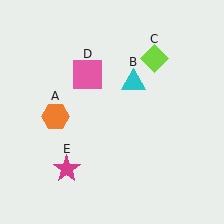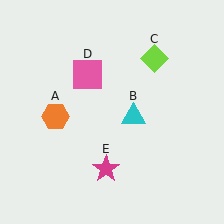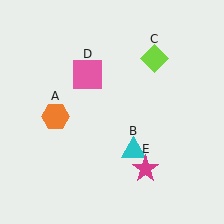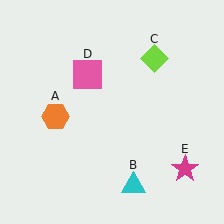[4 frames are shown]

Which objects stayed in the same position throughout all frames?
Orange hexagon (object A) and lime diamond (object C) and pink square (object D) remained stationary.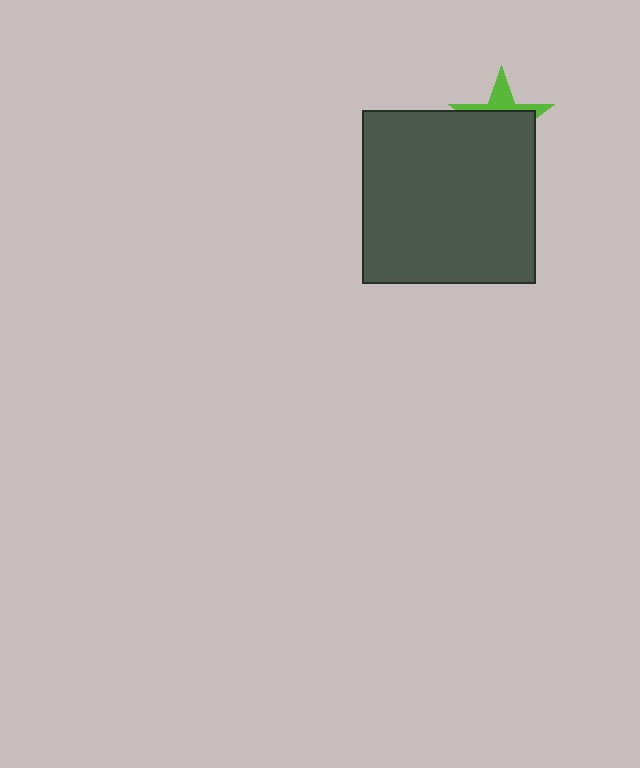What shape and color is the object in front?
The object in front is a dark gray square.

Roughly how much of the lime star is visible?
A small part of it is visible (roughly 32%).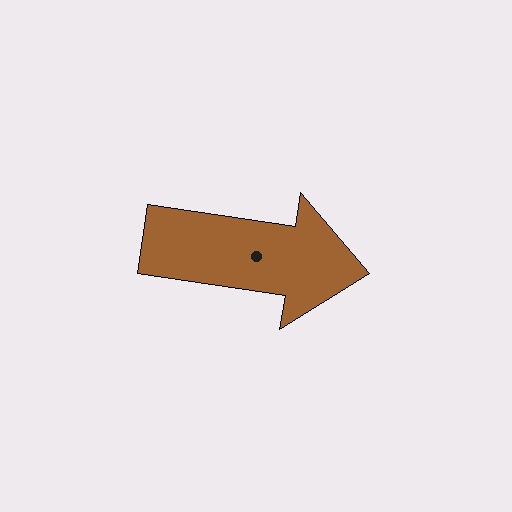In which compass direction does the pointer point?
East.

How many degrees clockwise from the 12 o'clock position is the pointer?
Approximately 99 degrees.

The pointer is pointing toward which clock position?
Roughly 3 o'clock.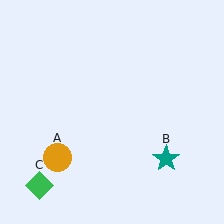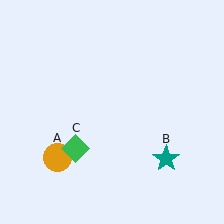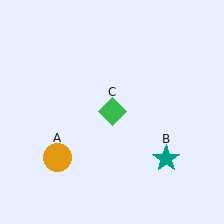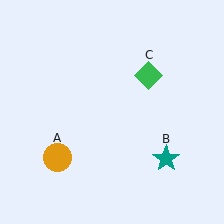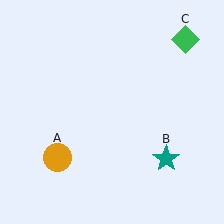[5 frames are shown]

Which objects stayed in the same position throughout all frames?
Orange circle (object A) and teal star (object B) remained stationary.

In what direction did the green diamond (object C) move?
The green diamond (object C) moved up and to the right.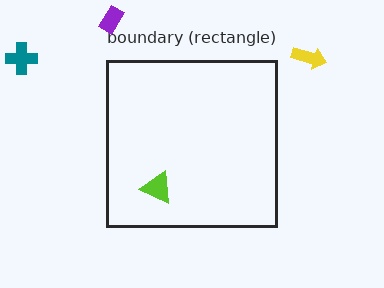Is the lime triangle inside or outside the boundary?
Inside.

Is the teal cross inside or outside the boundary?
Outside.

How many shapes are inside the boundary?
1 inside, 3 outside.